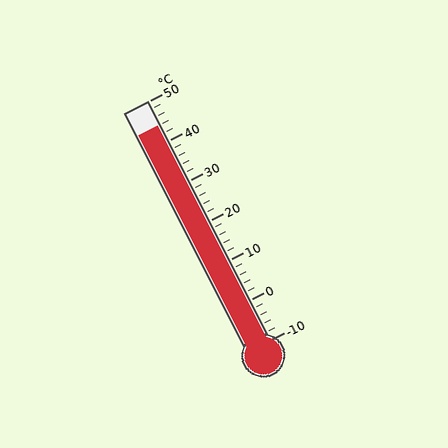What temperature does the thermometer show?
The thermometer shows approximately 44°C.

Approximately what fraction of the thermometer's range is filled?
The thermometer is filled to approximately 90% of its range.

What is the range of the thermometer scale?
The thermometer scale ranges from -10°C to 50°C.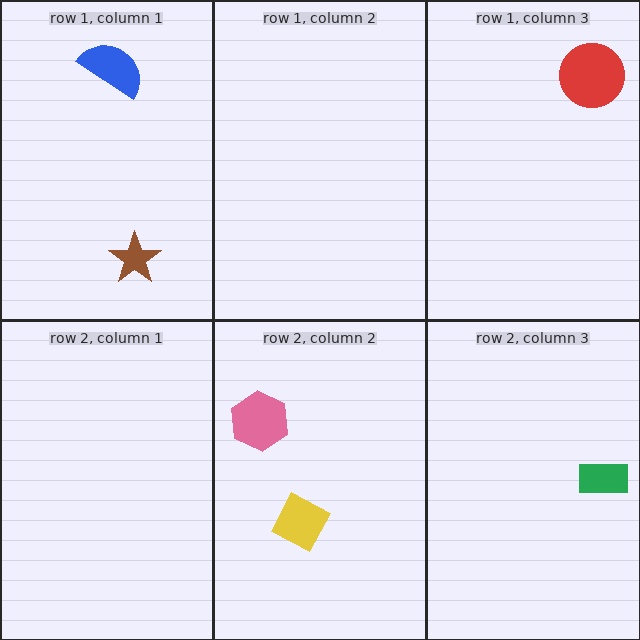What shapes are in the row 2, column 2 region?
The pink hexagon, the yellow diamond.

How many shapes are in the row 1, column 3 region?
1.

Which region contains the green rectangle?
The row 2, column 3 region.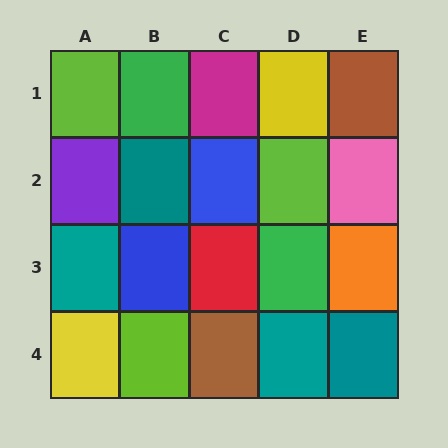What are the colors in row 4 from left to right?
Yellow, lime, brown, teal, teal.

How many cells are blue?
2 cells are blue.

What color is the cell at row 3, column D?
Green.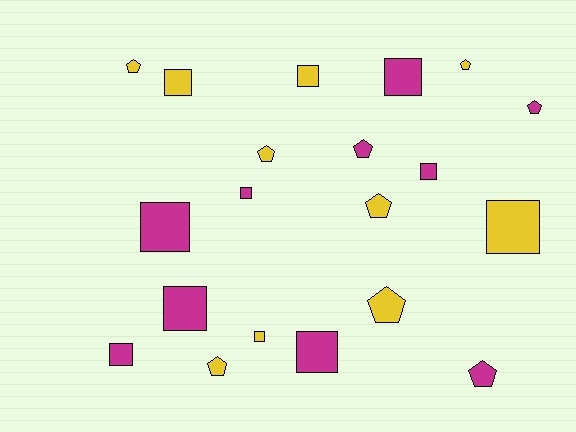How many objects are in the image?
There are 20 objects.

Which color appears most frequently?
Magenta, with 10 objects.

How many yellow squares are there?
There are 4 yellow squares.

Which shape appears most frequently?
Square, with 11 objects.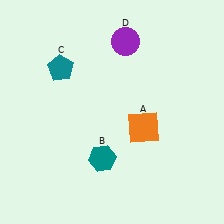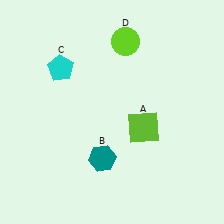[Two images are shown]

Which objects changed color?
A changed from orange to lime. C changed from teal to cyan. D changed from purple to lime.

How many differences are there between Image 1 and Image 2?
There are 3 differences between the two images.